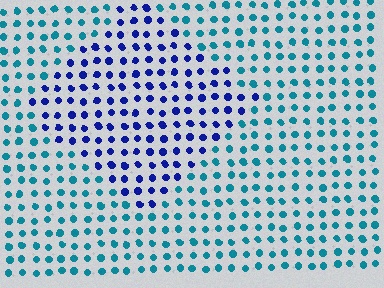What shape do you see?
I see a diamond.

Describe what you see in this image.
The image is filled with small teal elements in a uniform arrangement. A diamond-shaped region is visible where the elements are tinted to a slightly different hue, forming a subtle color boundary.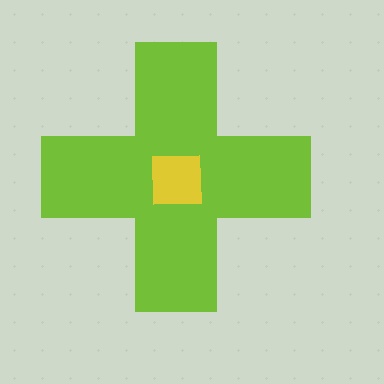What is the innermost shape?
The yellow square.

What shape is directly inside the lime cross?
The yellow square.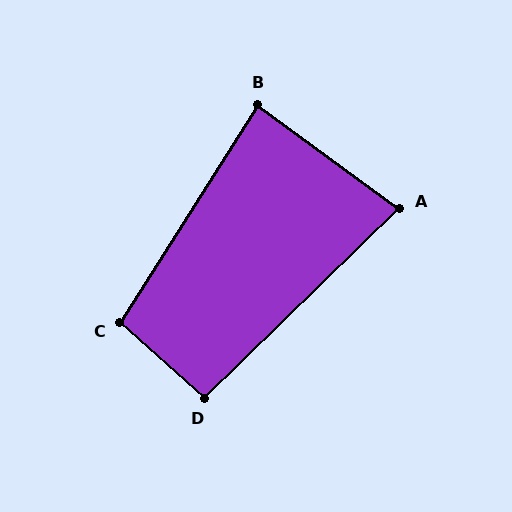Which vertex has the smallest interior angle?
A, at approximately 80 degrees.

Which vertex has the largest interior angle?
C, at approximately 100 degrees.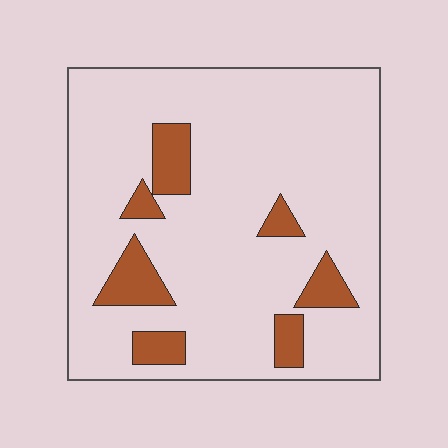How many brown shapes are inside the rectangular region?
7.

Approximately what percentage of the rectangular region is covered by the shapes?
Approximately 15%.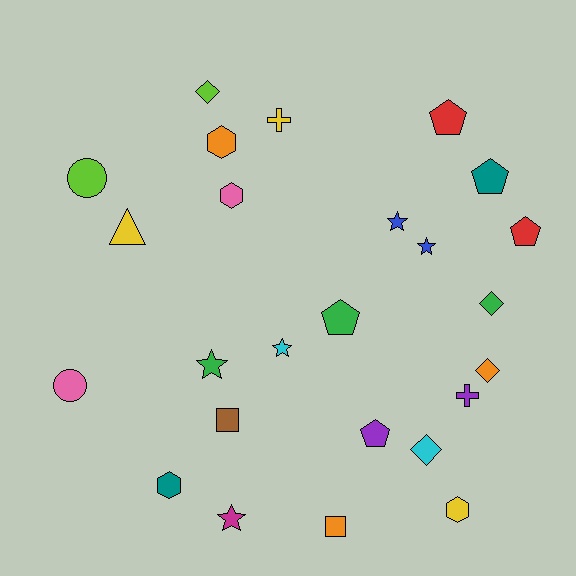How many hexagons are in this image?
There are 4 hexagons.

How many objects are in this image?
There are 25 objects.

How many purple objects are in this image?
There are 2 purple objects.